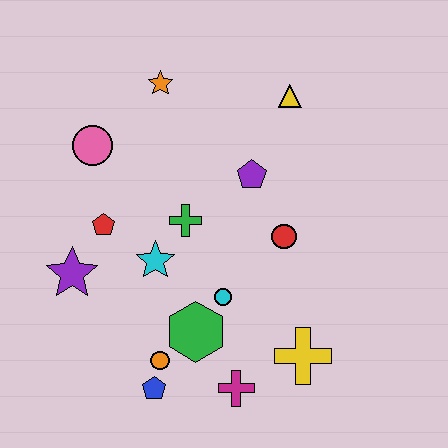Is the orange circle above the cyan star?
No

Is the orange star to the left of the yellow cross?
Yes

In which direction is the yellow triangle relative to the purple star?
The yellow triangle is to the right of the purple star.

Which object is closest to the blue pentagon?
The orange circle is closest to the blue pentagon.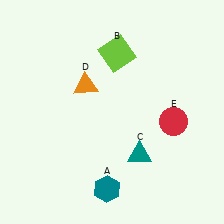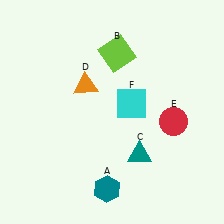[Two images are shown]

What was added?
A cyan square (F) was added in Image 2.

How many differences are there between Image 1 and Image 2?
There is 1 difference between the two images.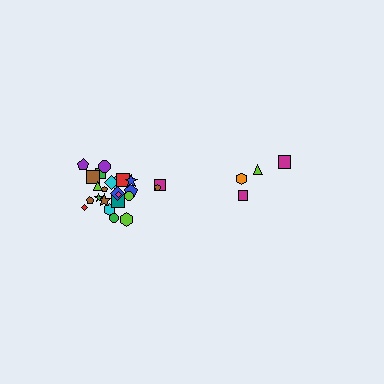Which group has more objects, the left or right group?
The left group.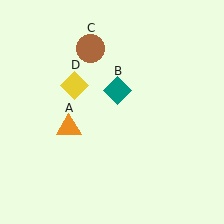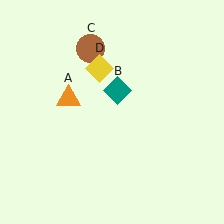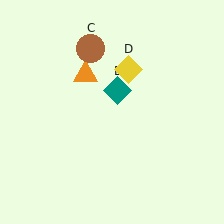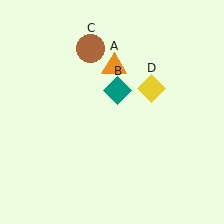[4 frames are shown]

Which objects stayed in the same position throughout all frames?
Teal diamond (object B) and brown circle (object C) remained stationary.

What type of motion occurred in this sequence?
The orange triangle (object A), yellow diamond (object D) rotated clockwise around the center of the scene.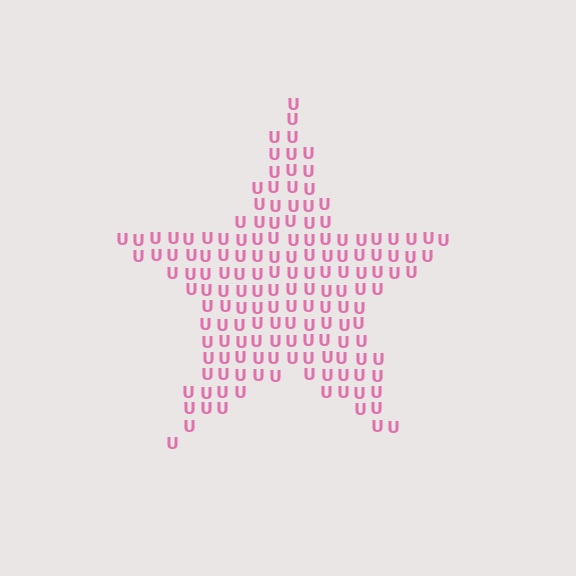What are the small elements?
The small elements are letter U's.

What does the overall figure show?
The overall figure shows a star.